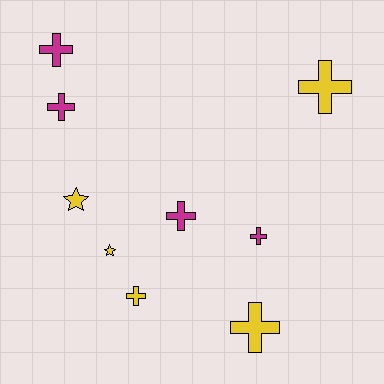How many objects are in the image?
There are 9 objects.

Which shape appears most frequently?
Cross, with 7 objects.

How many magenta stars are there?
There are no magenta stars.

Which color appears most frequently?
Yellow, with 5 objects.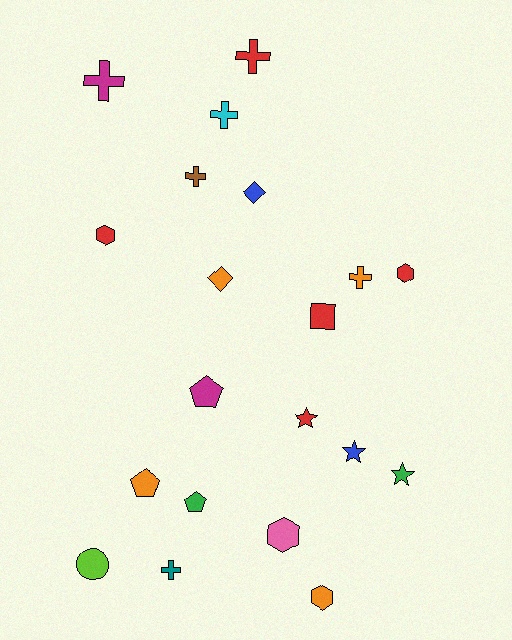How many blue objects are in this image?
There are 2 blue objects.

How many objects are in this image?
There are 20 objects.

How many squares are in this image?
There is 1 square.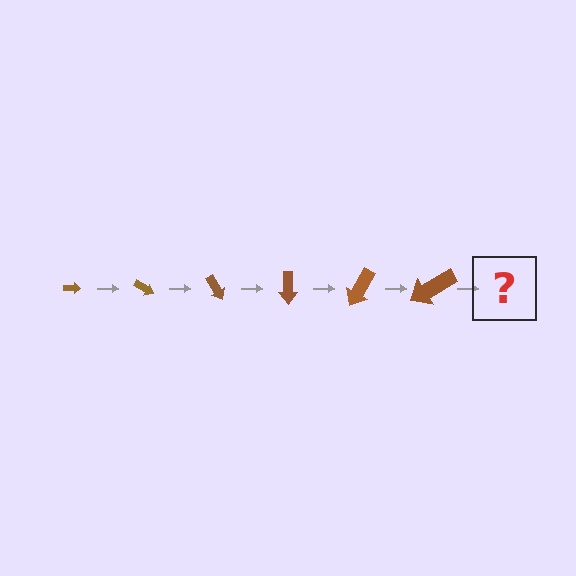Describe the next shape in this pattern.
It should be an arrow, larger than the previous one and rotated 180 degrees from the start.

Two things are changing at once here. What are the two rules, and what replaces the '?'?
The two rules are that the arrow grows larger each step and it rotates 30 degrees each step. The '?' should be an arrow, larger than the previous one and rotated 180 degrees from the start.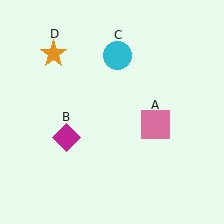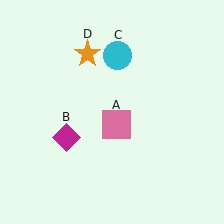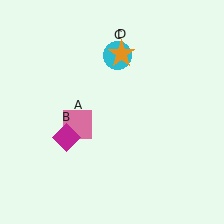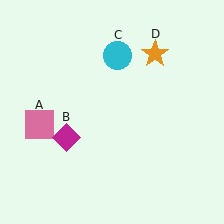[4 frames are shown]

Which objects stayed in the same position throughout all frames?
Magenta diamond (object B) and cyan circle (object C) remained stationary.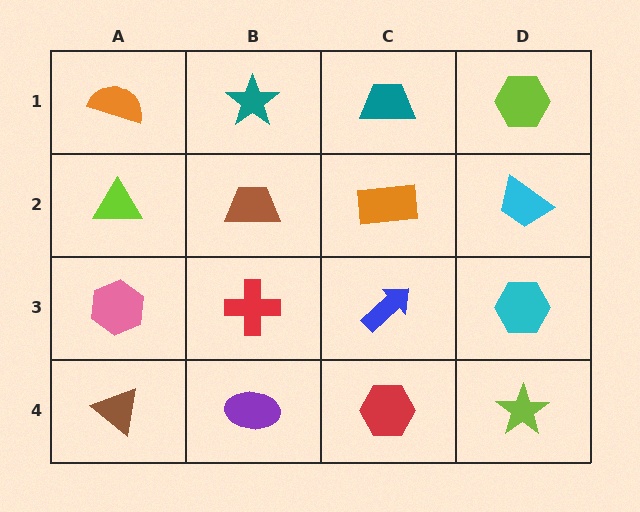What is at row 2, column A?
A lime triangle.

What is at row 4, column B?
A purple ellipse.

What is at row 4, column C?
A red hexagon.